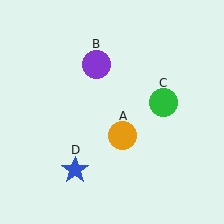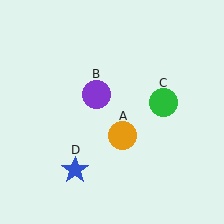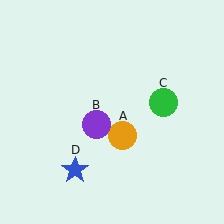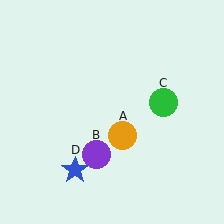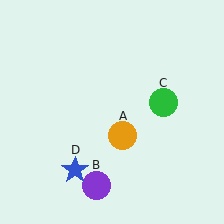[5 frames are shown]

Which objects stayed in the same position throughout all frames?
Orange circle (object A) and green circle (object C) and blue star (object D) remained stationary.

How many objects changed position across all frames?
1 object changed position: purple circle (object B).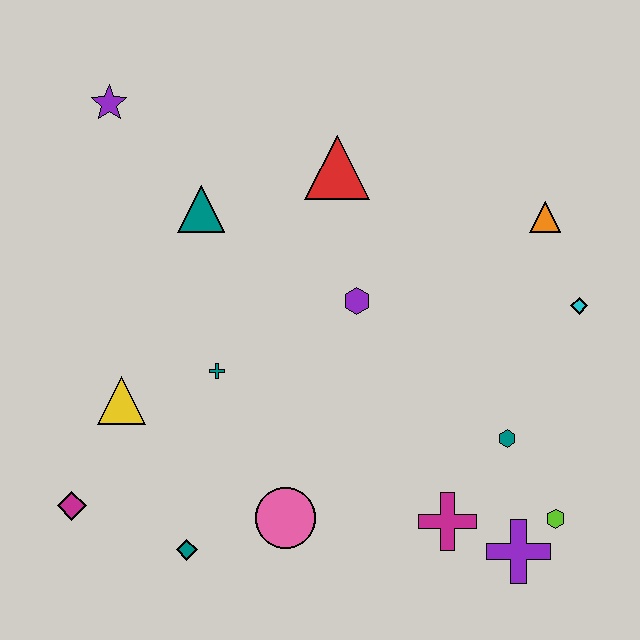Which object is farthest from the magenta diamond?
The orange triangle is farthest from the magenta diamond.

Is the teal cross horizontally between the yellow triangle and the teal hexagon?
Yes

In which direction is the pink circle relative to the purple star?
The pink circle is below the purple star.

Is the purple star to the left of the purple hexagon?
Yes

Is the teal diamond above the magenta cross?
No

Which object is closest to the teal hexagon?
The lime hexagon is closest to the teal hexagon.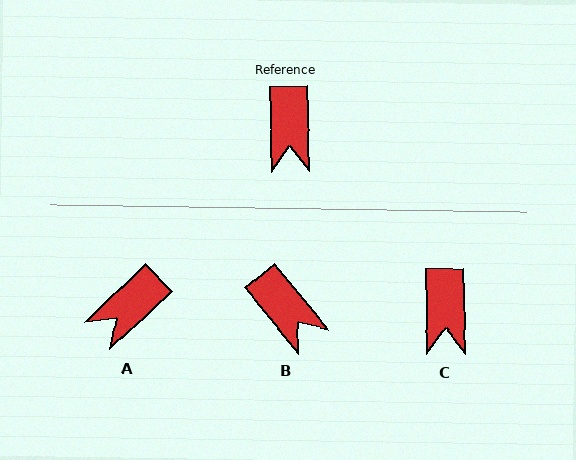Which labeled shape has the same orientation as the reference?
C.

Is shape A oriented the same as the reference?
No, it is off by about 48 degrees.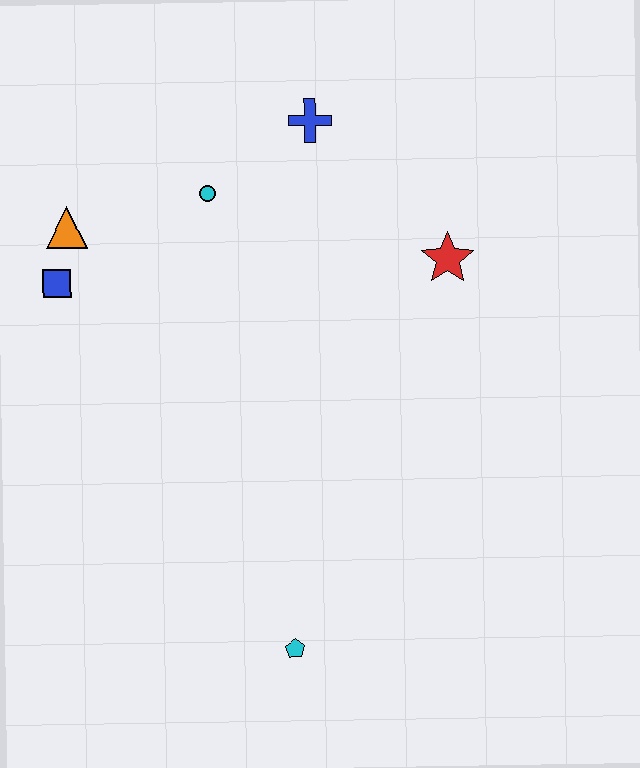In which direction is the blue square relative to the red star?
The blue square is to the left of the red star.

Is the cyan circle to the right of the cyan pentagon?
No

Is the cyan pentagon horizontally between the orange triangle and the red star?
Yes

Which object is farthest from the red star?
The cyan pentagon is farthest from the red star.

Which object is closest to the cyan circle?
The blue cross is closest to the cyan circle.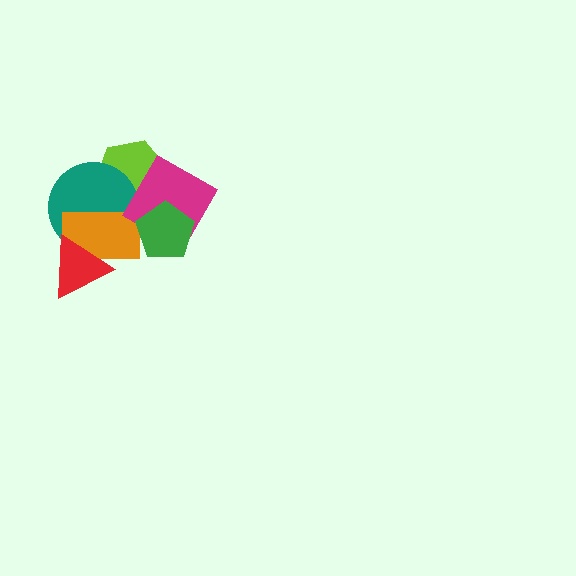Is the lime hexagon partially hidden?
Yes, it is partially covered by another shape.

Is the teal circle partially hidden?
Yes, it is partially covered by another shape.